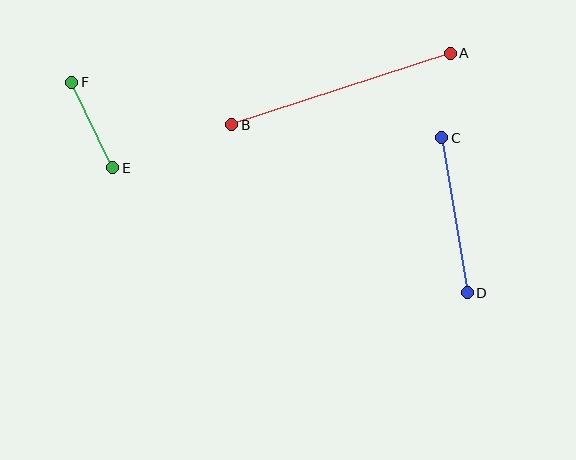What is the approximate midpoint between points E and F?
The midpoint is at approximately (92, 125) pixels.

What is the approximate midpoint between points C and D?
The midpoint is at approximately (454, 215) pixels.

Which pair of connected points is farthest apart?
Points A and B are farthest apart.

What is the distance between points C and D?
The distance is approximately 157 pixels.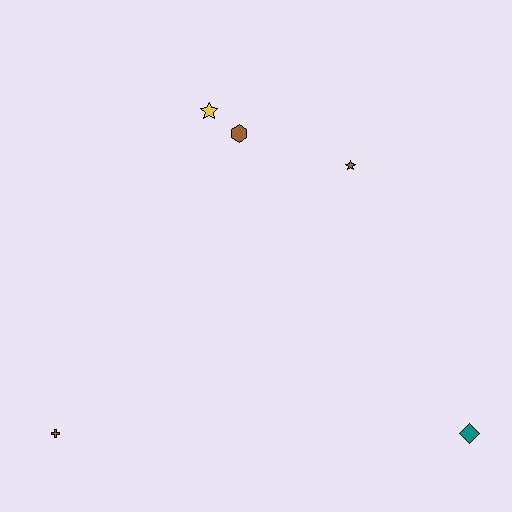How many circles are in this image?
There are no circles.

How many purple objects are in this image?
There are no purple objects.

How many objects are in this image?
There are 5 objects.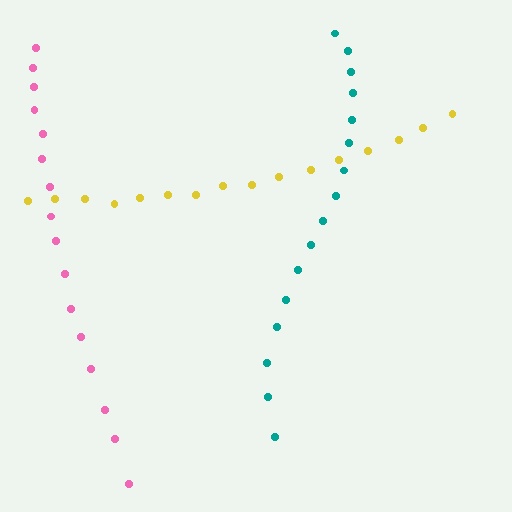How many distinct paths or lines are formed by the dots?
There are 3 distinct paths.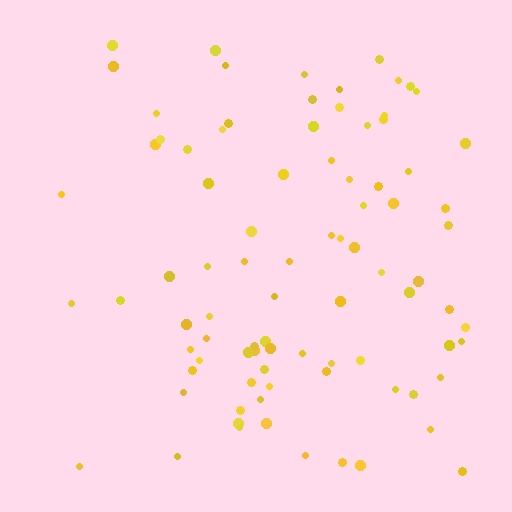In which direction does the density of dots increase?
From left to right, with the right side densest.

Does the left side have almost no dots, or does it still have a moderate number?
Still a moderate number, just noticeably fewer than the right.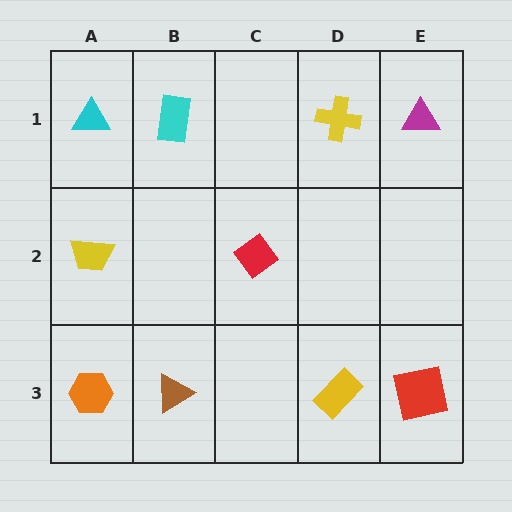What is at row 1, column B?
A cyan rectangle.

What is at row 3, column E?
A red square.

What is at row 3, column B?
A brown triangle.